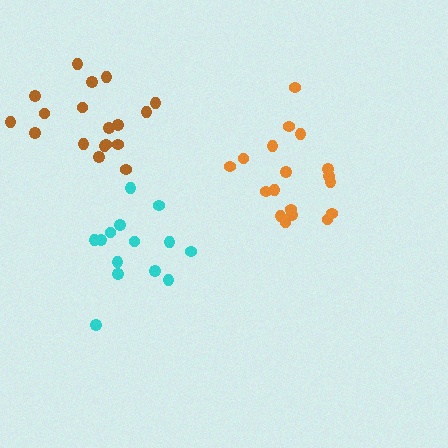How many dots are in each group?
Group 1: 18 dots, Group 2: 18 dots, Group 3: 14 dots (50 total).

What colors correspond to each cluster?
The clusters are colored: brown, orange, cyan.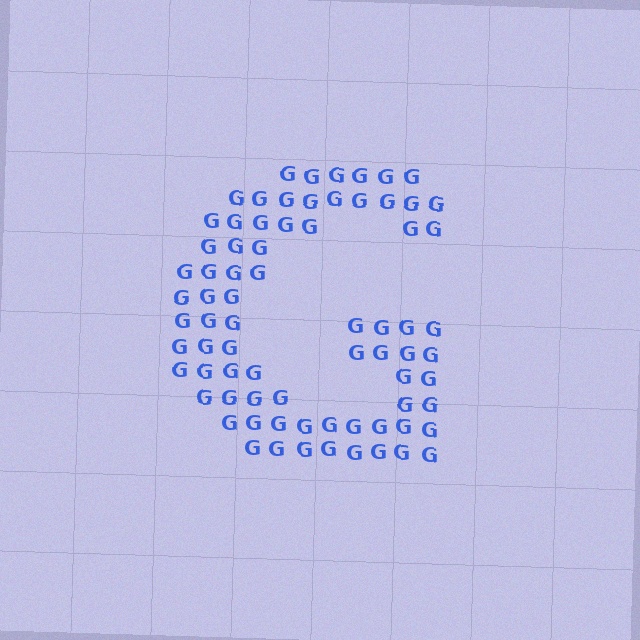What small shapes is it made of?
It is made of small letter G's.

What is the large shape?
The large shape is the letter G.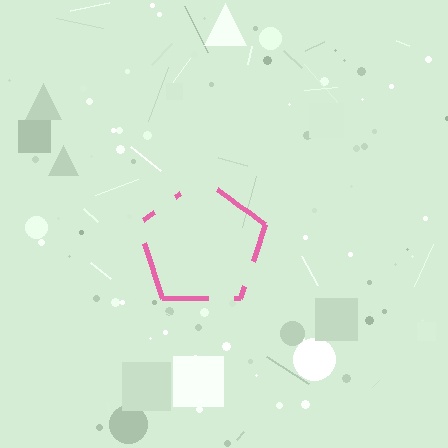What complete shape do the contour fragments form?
The contour fragments form a pentagon.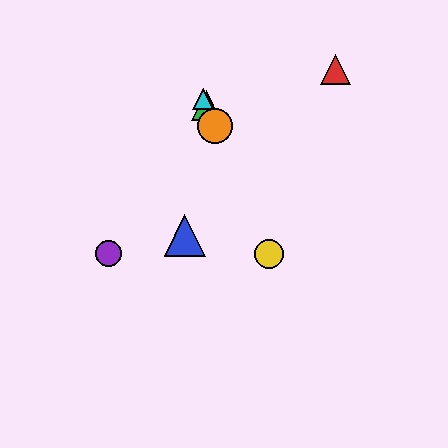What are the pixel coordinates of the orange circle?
The orange circle is at (215, 126).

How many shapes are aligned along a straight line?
4 shapes (the green triangle, the yellow circle, the orange circle, the cyan triangle) are aligned along a straight line.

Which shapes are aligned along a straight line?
The green triangle, the yellow circle, the orange circle, the cyan triangle are aligned along a straight line.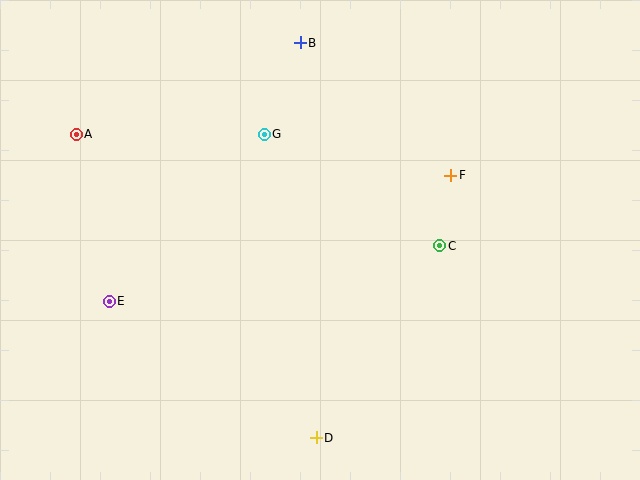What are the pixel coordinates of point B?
Point B is at (300, 43).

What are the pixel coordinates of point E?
Point E is at (109, 301).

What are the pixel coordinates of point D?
Point D is at (316, 438).